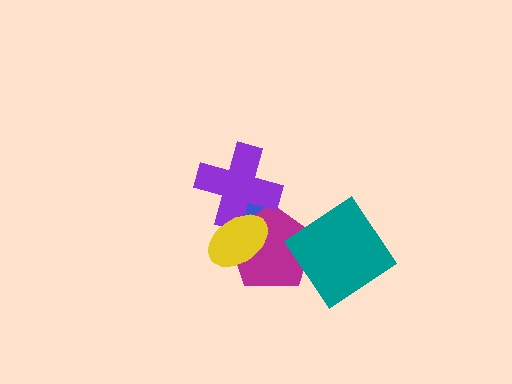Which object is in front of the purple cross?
The yellow ellipse is in front of the purple cross.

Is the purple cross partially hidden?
Yes, it is partially covered by another shape.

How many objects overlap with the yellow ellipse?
3 objects overlap with the yellow ellipse.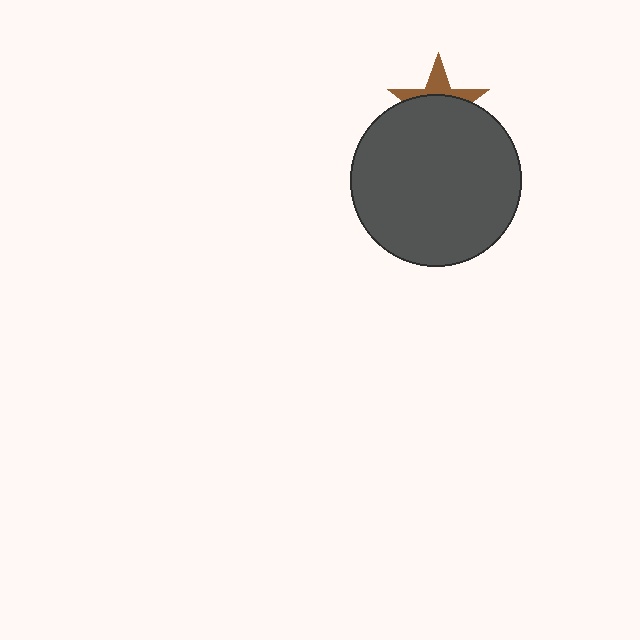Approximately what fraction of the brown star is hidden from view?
Roughly 65% of the brown star is hidden behind the dark gray circle.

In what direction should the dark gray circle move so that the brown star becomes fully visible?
The dark gray circle should move down. That is the shortest direction to clear the overlap and leave the brown star fully visible.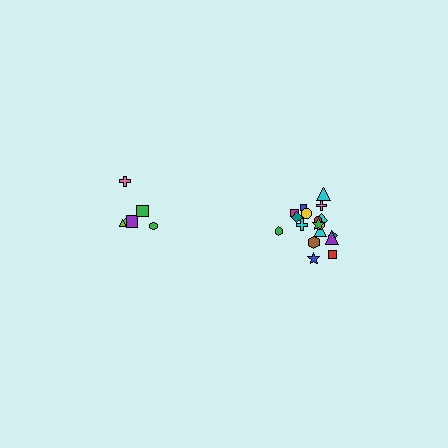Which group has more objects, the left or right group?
The right group.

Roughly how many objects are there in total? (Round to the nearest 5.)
Roughly 25 objects in total.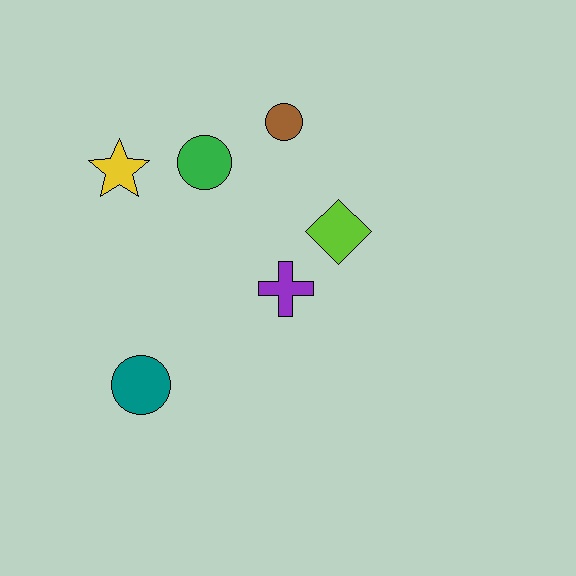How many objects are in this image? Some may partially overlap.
There are 6 objects.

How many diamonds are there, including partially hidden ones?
There is 1 diamond.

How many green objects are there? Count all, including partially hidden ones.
There is 1 green object.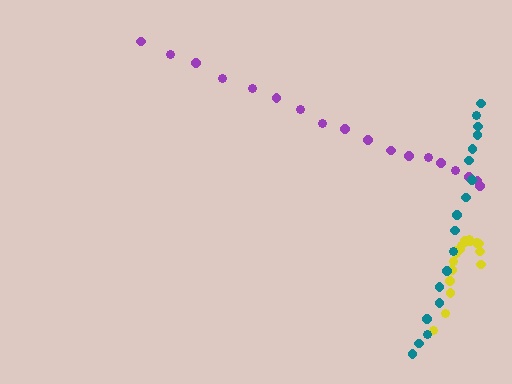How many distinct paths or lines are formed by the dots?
There are 3 distinct paths.